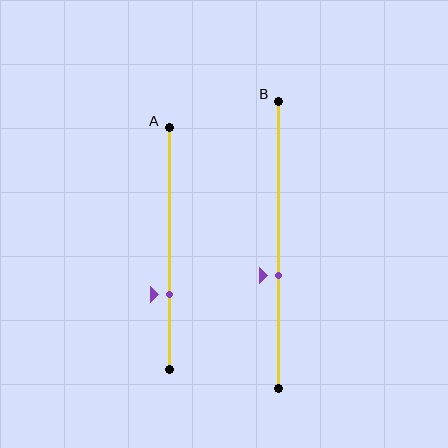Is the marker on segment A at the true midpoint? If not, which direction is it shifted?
No, the marker on segment A is shifted downward by about 19% of the segment length.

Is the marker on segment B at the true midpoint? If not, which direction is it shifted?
No, the marker on segment B is shifted downward by about 11% of the segment length.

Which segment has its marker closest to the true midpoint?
Segment B has its marker closest to the true midpoint.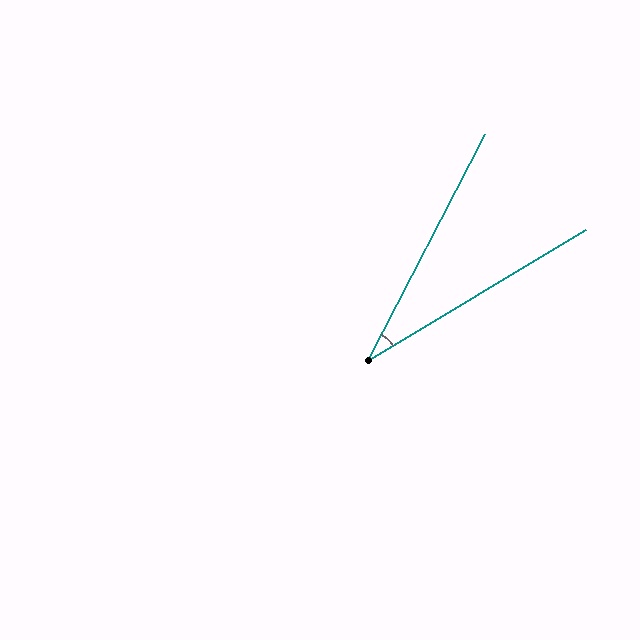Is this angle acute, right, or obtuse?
It is acute.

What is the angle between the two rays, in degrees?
Approximately 32 degrees.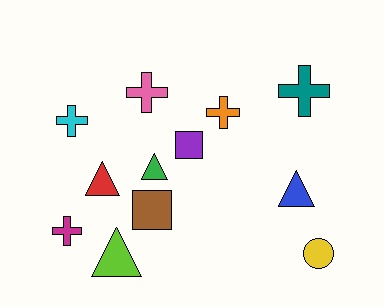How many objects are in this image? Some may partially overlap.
There are 12 objects.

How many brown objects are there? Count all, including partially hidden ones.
There is 1 brown object.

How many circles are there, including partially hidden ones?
There is 1 circle.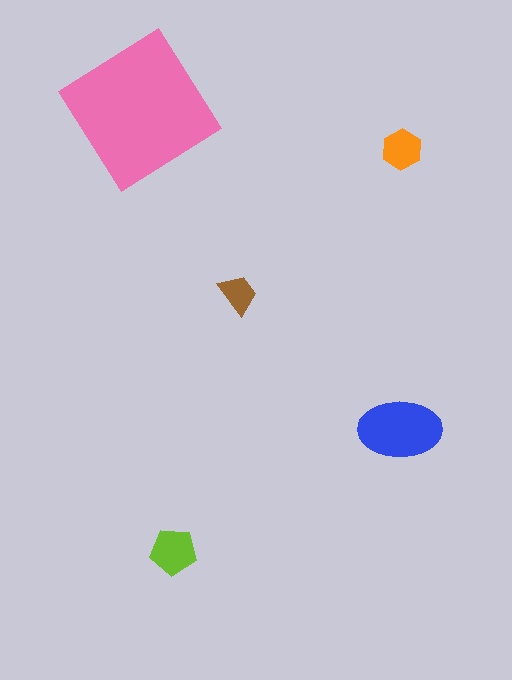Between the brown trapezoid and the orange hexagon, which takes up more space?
The orange hexagon.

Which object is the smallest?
The brown trapezoid.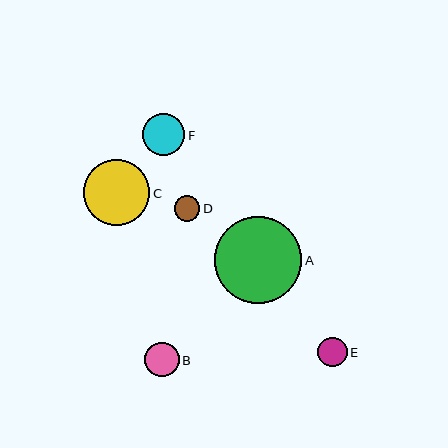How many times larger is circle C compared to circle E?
Circle C is approximately 2.2 times the size of circle E.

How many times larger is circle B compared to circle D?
Circle B is approximately 1.3 times the size of circle D.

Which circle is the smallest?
Circle D is the smallest with a size of approximately 26 pixels.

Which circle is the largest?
Circle A is the largest with a size of approximately 87 pixels.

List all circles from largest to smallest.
From largest to smallest: A, C, F, B, E, D.